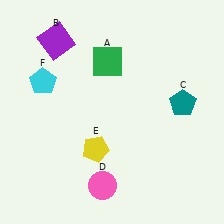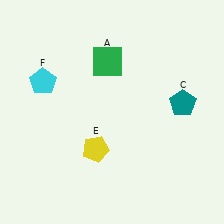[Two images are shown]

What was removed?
The purple square (B), the pink circle (D) were removed in Image 2.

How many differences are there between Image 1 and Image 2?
There are 2 differences between the two images.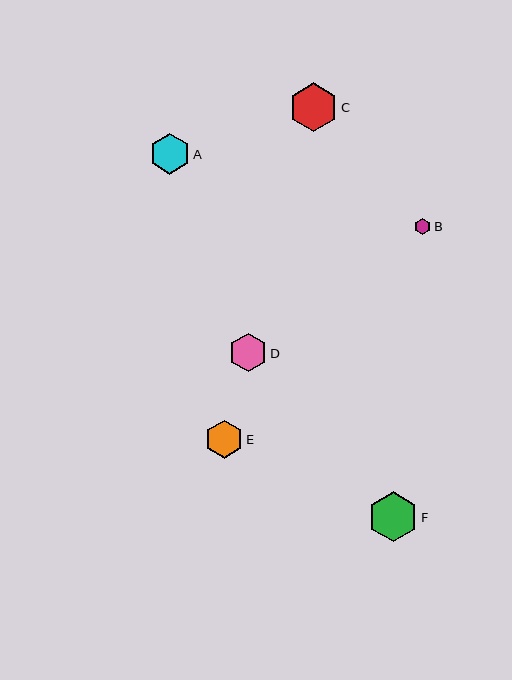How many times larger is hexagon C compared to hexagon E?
Hexagon C is approximately 1.3 times the size of hexagon E.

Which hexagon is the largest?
Hexagon F is the largest with a size of approximately 50 pixels.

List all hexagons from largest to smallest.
From largest to smallest: F, C, A, D, E, B.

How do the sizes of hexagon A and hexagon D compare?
Hexagon A and hexagon D are approximately the same size.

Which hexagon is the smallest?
Hexagon B is the smallest with a size of approximately 17 pixels.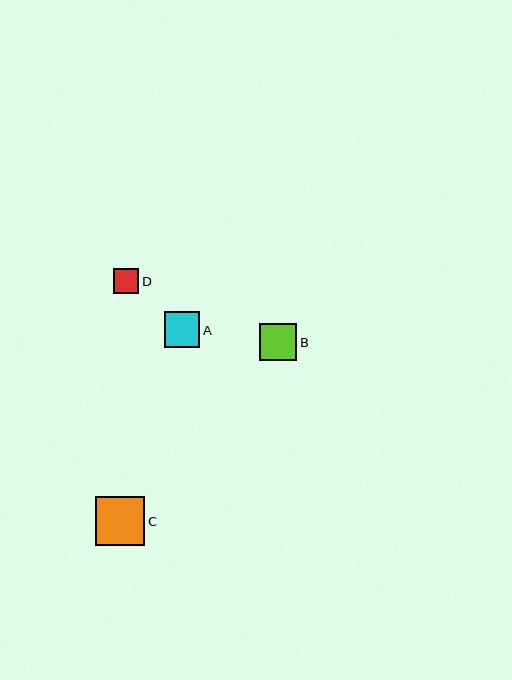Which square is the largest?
Square C is the largest with a size of approximately 49 pixels.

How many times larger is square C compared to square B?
Square C is approximately 1.3 times the size of square B.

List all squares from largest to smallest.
From largest to smallest: C, B, A, D.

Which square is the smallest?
Square D is the smallest with a size of approximately 25 pixels.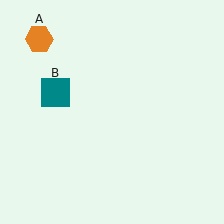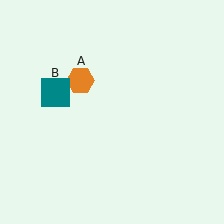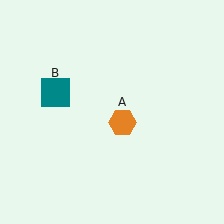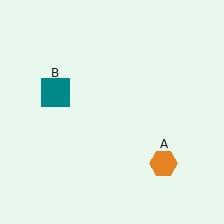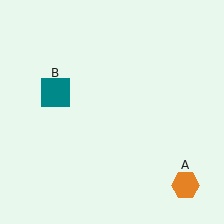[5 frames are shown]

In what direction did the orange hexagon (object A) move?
The orange hexagon (object A) moved down and to the right.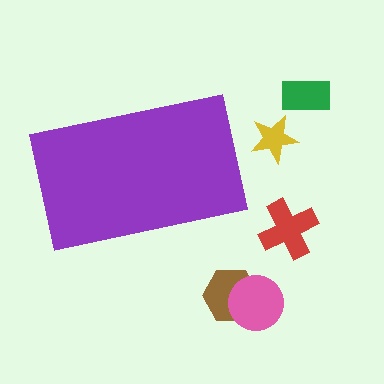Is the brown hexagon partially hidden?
No, the brown hexagon is fully visible.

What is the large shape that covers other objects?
A purple rectangle.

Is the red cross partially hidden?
No, the red cross is fully visible.